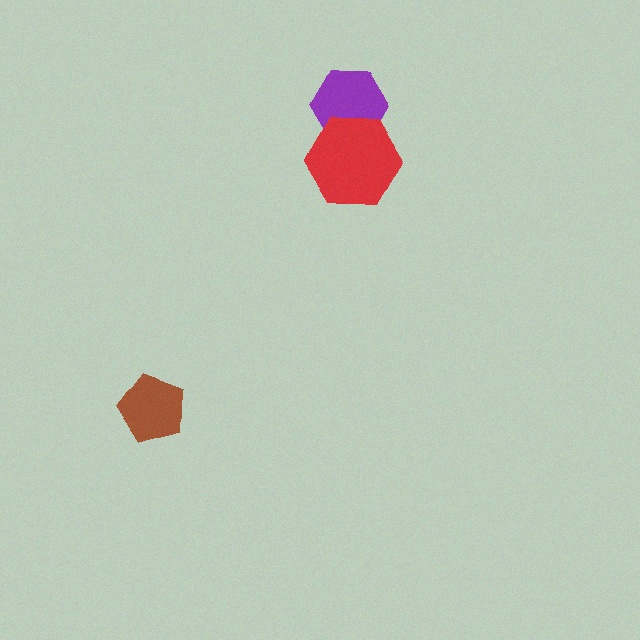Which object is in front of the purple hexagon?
The red hexagon is in front of the purple hexagon.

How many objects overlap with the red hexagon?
1 object overlaps with the red hexagon.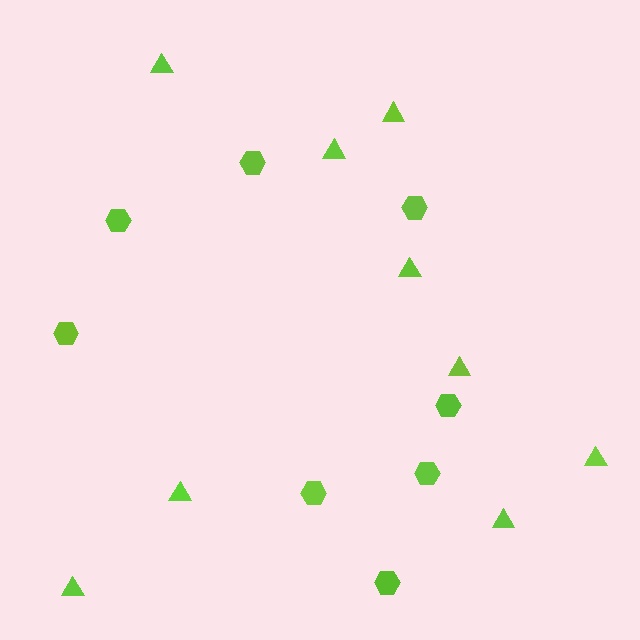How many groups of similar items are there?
There are 2 groups: one group of hexagons (8) and one group of triangles (9).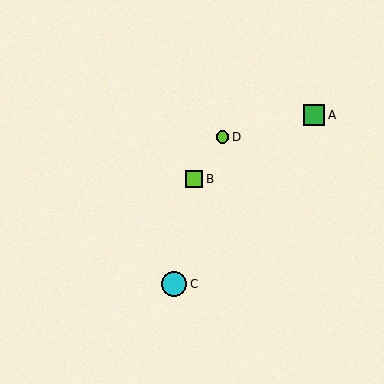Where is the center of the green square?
The center of the green square is at (314, 115).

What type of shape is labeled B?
Shape B is a lime square.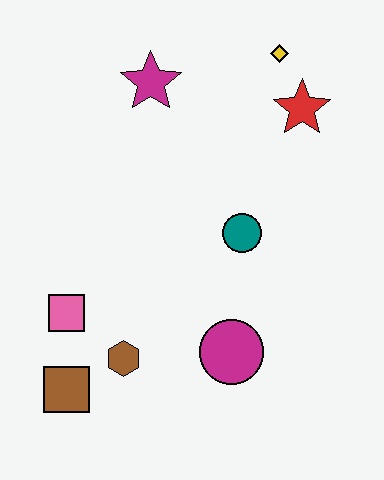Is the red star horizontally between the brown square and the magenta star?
No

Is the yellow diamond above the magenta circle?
Yes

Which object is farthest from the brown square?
The yellow diamond is farthest from the brown square.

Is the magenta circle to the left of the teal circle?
Yes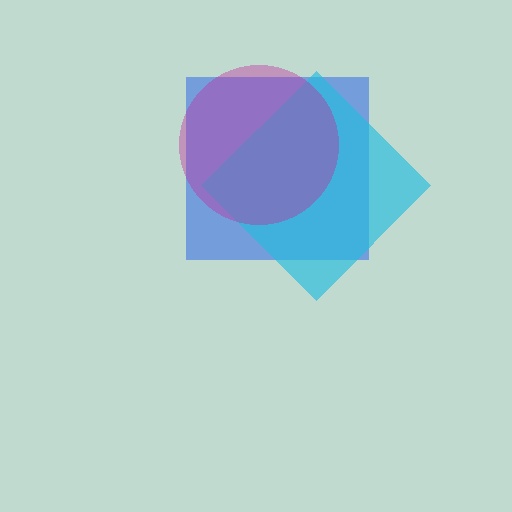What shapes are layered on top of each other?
The layered shapes are: a blue square, a cyan diamond, a magenta circle.